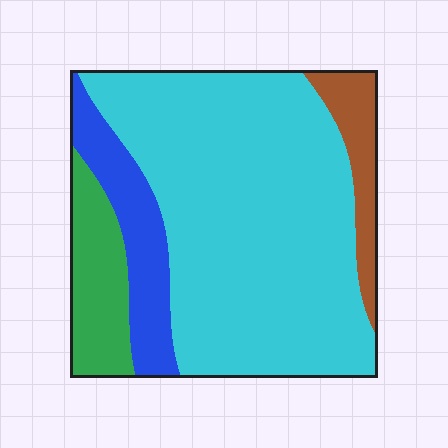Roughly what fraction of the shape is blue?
Blue covers roughly 15% of the shape.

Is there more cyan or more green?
Cyan.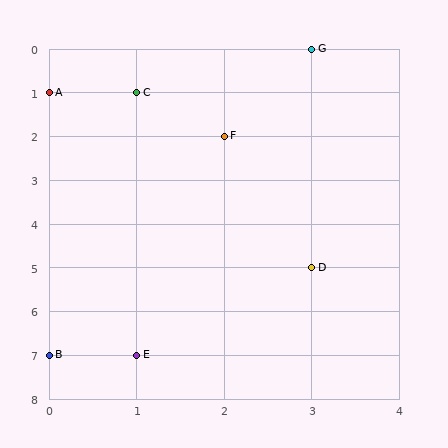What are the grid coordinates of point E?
Point E is at grid coordinates (1, 7).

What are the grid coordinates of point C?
Point C is at grid coordinates (1, 1).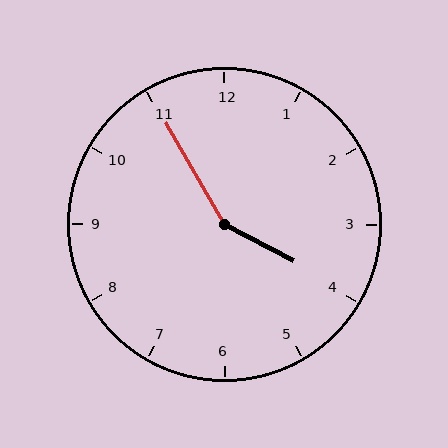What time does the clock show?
3:55.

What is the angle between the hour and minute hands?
Approximately 148 degrees.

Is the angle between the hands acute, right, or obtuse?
It is obtuse.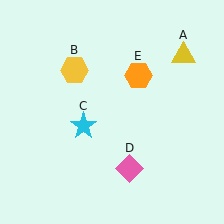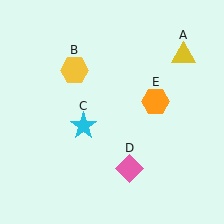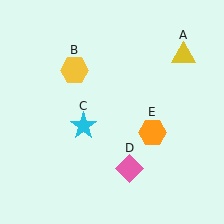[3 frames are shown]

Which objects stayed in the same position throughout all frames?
Yellow triangle (object A) and yellow hexagon (object B) and cyan star (object C) and pink diamond (object D) remained stationary.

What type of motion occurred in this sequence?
The orange hexagon (object E) rotated clockwise around the center of the scene.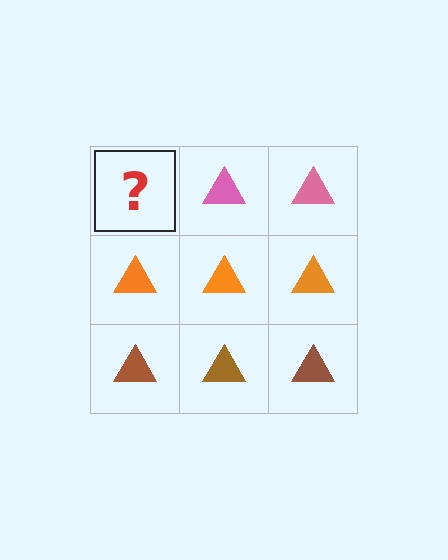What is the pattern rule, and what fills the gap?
The rule is that each row has a consistent color. The gap should be filled with a pink triangle.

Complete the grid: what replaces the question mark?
The question mark should be replaced with a pink triangle.